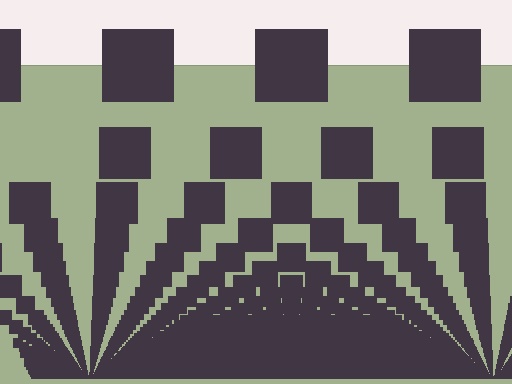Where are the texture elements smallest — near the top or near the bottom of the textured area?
Near the bottom.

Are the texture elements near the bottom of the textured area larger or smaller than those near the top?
Smaller. The gradient is inverted — elements near the bottom are smaller and denser.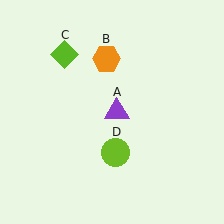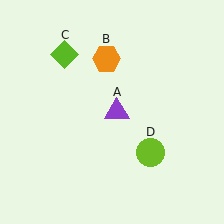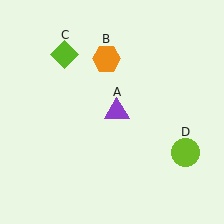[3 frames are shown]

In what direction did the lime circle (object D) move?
The lime circle (object D) moved right.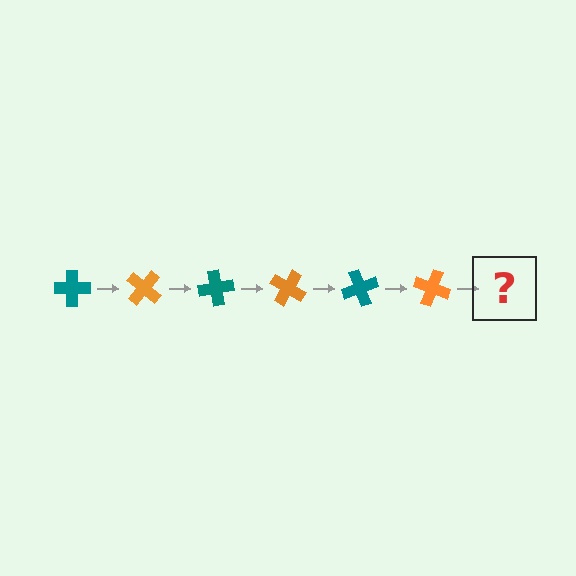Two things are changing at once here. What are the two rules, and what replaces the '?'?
The two rules are that it rotates 40 degrees each step and the color cycles through teal and orange. The '?' should be a teal cross, rotated 240 degrees from the start.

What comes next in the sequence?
The next element should be a teal cross, rotated 240 degrees from the start.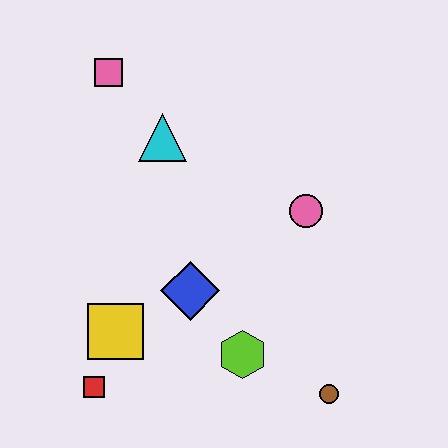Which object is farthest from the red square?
The pink square is farthest from the red square.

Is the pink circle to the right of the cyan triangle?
Yes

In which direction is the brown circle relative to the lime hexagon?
The brown circle is to the right of the lime hexagon.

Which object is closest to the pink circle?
The blue diamond is closest to the pink circle.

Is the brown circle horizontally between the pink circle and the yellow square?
No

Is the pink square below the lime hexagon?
No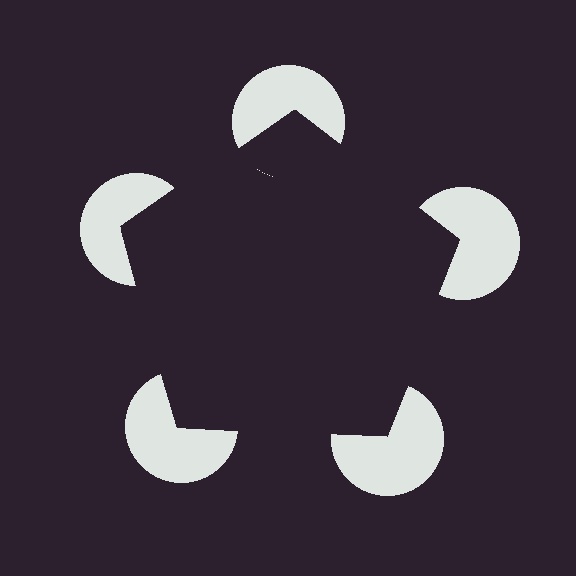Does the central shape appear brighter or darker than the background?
It typically appears slightly darker than the background, even though no actual brightness change is drawn.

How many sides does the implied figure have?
5 sides.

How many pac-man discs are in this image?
There are 5 — one at each vertex of the illusory pentagon.